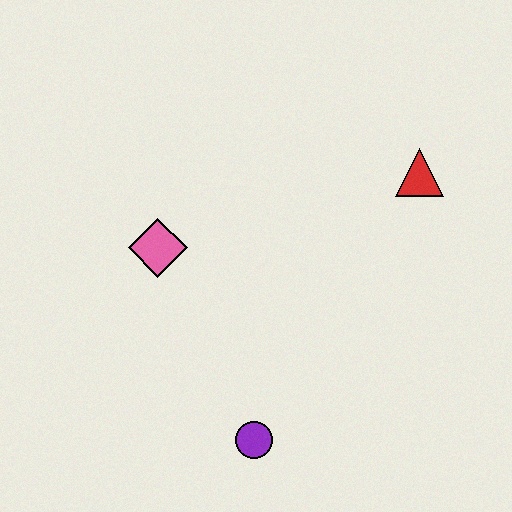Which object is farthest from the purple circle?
The red triangle is farthest from the purple circle.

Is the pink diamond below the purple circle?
No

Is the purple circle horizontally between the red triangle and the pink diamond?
Yes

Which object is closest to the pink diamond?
The purple circle is closest to the pink diamond.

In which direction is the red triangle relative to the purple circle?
The red triangle is above the purple circle.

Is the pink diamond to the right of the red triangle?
No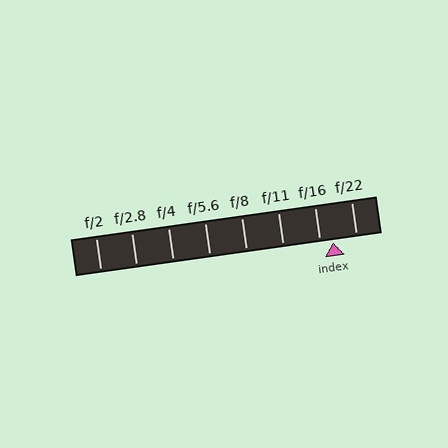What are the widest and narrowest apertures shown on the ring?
The widest aperture shown is f/2 and the narrowest is f/22.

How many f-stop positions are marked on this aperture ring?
There are 8 f-stop positions marked.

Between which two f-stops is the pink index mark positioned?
The index mark is between f/16 and f/22.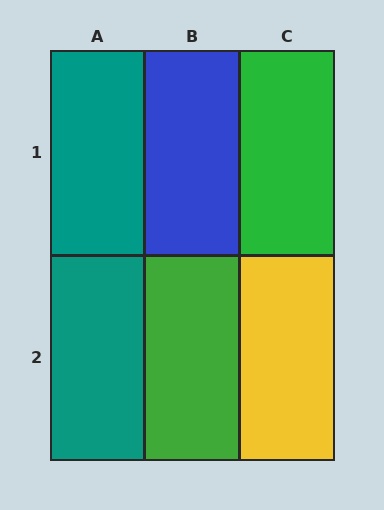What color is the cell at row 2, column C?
Yellow.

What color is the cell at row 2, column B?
Green.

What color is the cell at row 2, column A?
Teal.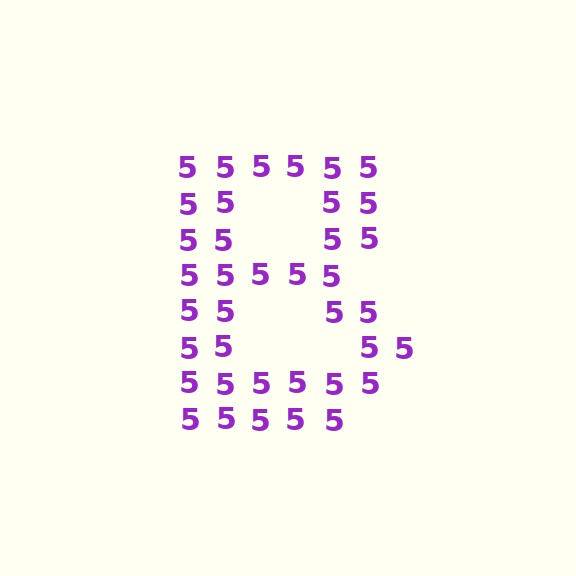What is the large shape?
The large shape is the letter B.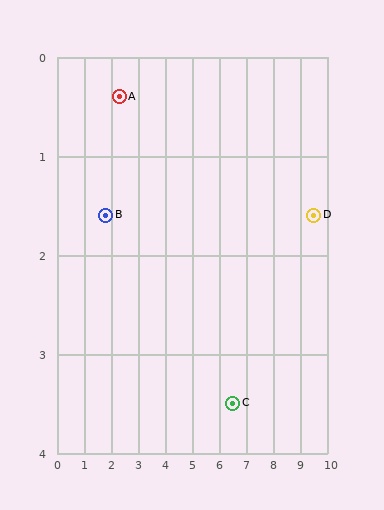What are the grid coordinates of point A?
Point A is at approximately (2.3, 0.4).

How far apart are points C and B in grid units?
Points C and B are about 5.1 grid units apart.